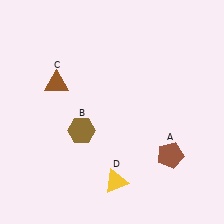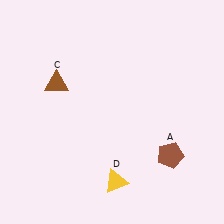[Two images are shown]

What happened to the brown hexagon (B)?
The brown hexagon (B) was removed in Image 2. It was in the bottom-left area of Image 1.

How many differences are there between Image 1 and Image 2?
There is 1 difference between the two images.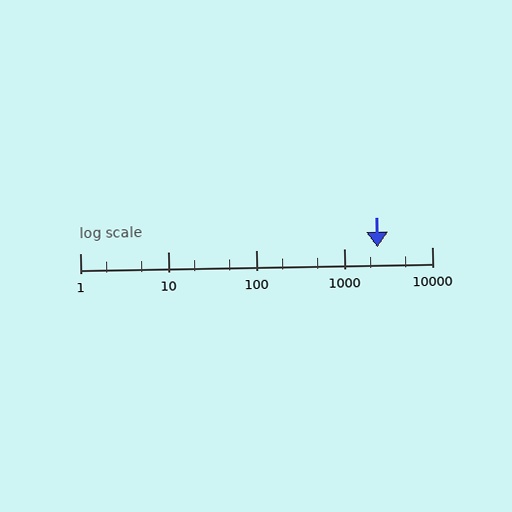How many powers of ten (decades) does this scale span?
The scale spans 4 decades, from 1 to 10000.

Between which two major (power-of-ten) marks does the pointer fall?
The pointer is between 1000 and 10000.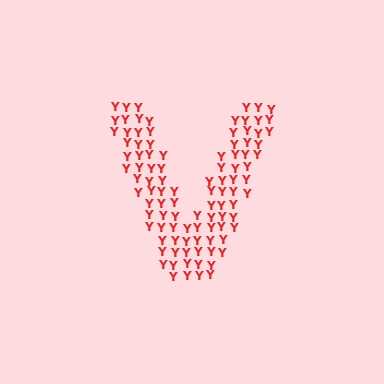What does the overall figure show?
The overall figure shows the letter V.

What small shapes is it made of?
It is made of small letter Y's.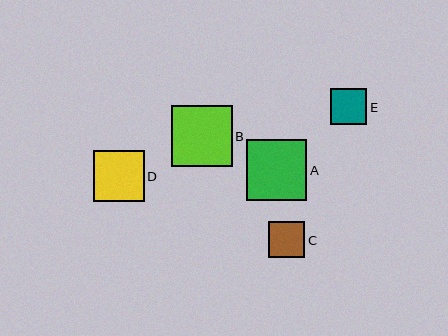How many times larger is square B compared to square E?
Square B is approximately 1.7 times the size of square E.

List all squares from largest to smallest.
From largest to smallest: B, A, D, E, C.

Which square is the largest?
Square B is the largest with a size of approximately 61 pixels.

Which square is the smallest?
Square C is the smallest with a size of approximately 36 pixels.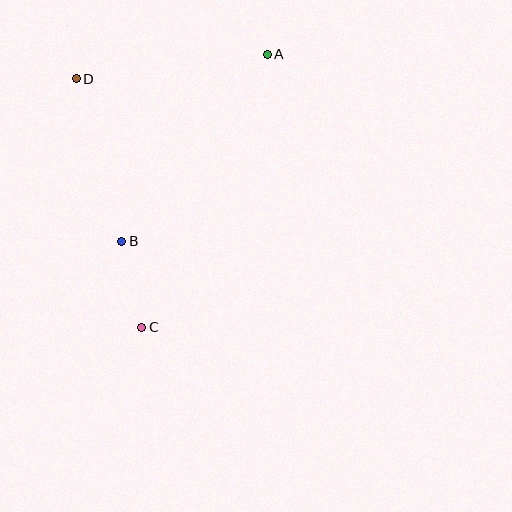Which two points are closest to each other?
Points B and C are closest to each other.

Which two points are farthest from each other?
Points A and C are farthest from each other.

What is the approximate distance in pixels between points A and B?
The distance between A and B is approximately 237 pixels.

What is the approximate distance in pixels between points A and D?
The distance between A and D is approximately 193 pixels.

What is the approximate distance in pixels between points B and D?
The distance between B and D is approximately 169 pixels.